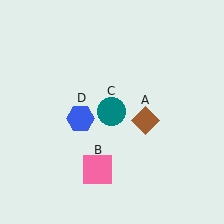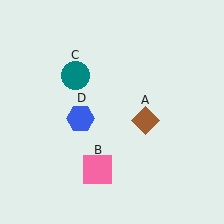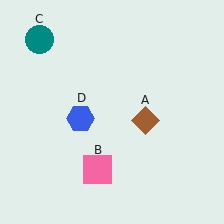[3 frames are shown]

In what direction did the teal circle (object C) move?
The teal circle (object C) moved up and to the left.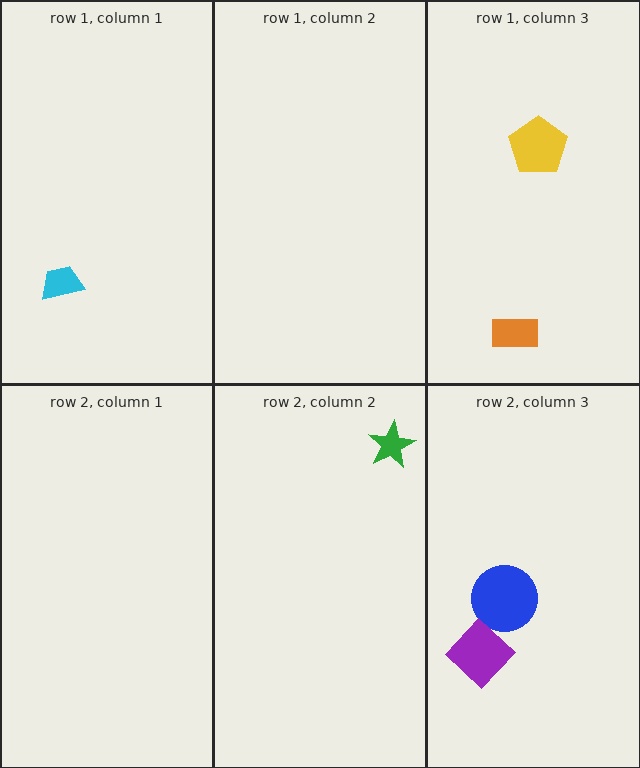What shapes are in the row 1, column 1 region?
The cyan trapezoid.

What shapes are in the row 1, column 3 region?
The orange rectangle, the yellow pentagon.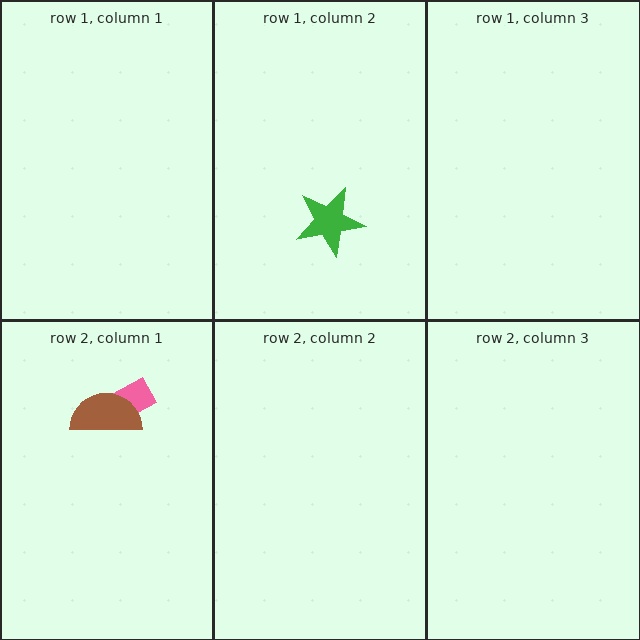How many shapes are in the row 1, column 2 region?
1.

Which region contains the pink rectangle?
The row 2, column 1 region.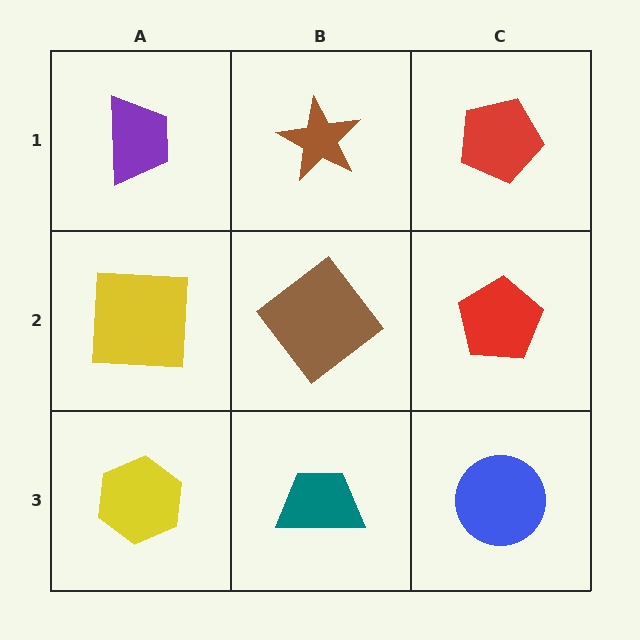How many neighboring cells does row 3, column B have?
3.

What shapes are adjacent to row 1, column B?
A brown diamond (row 2, column B), a purple trapezoid (row 1, column A), a red pentagon (row 1, column C).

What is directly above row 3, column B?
A brown diamond.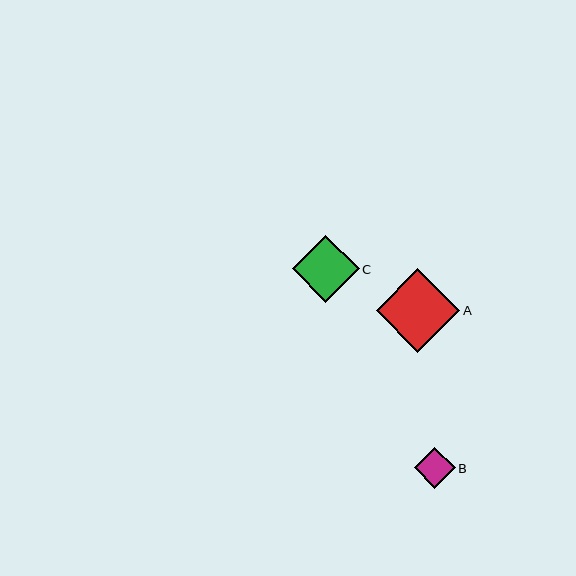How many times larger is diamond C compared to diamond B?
Diamond C is approximately 1.6 times the size of diamond B.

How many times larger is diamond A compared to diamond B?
Diamond A is approximately 2.0 times the size of diamond B.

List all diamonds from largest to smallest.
From largest to smallest: A, C, B.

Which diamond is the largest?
Diamond A is the largest with a size of approximately 83 pixels.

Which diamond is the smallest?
Diamond B is the smallest with a size of approximately 41 pixels.